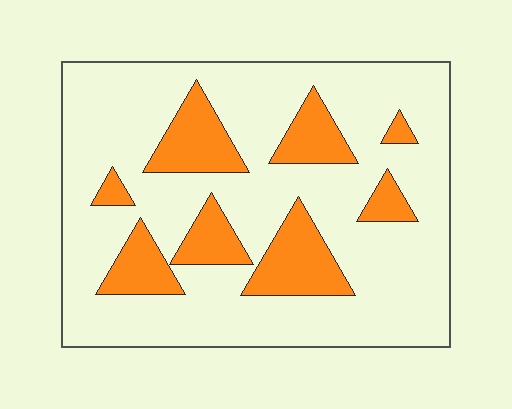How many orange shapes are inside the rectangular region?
8.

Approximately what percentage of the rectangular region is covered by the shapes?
Approximately 20%.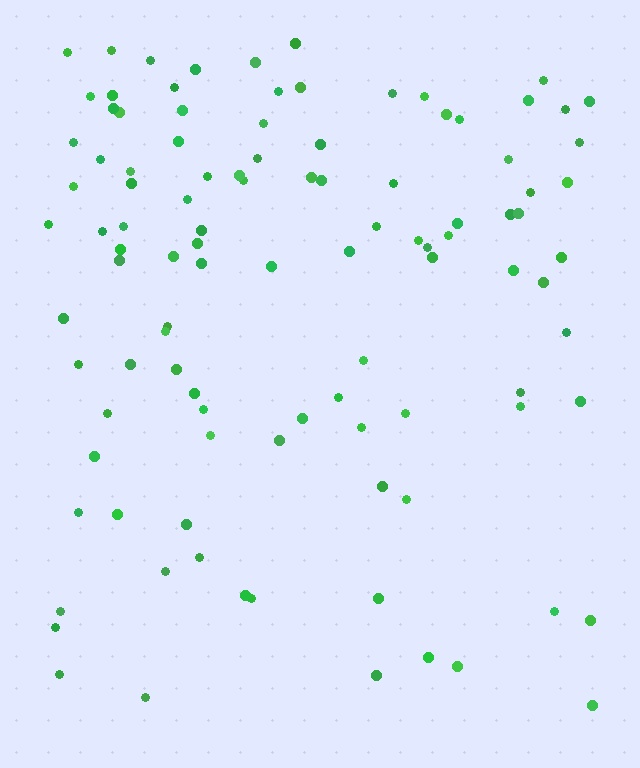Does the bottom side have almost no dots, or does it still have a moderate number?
Still a moderate number, just noticeably fewer than the top.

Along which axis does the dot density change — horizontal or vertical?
Vertical.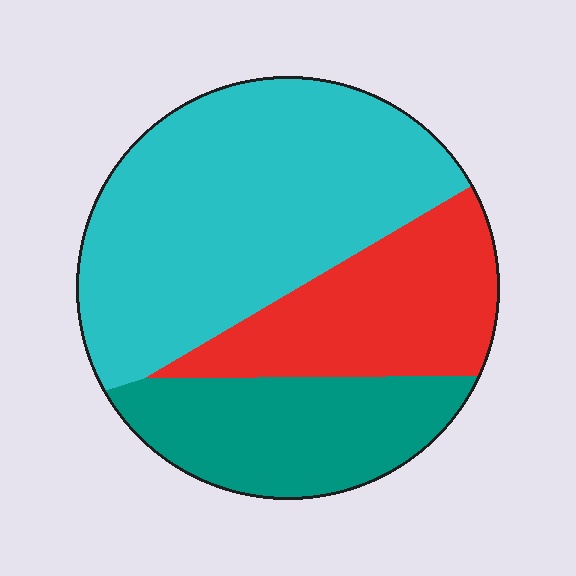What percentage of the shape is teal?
Teal takes up about one quarter (1/4) of the shape.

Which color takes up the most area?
Cyan, at roughly 50%.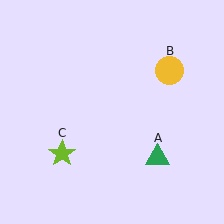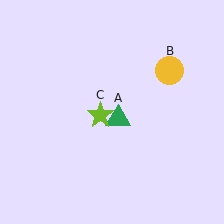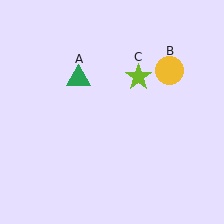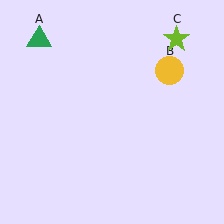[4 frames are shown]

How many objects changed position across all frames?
2 objects changed position: green triangle (object A), lime star (object C).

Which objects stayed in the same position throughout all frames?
Yellow circle (object B) remained stationary.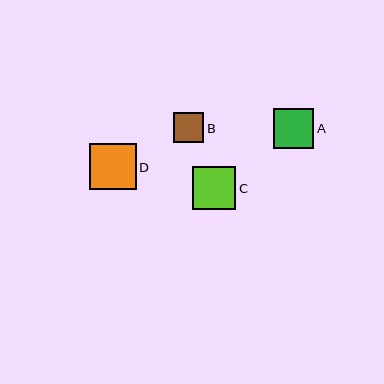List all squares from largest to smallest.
From largest to smallest: D, C, A, B.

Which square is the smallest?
Square B is the smallest with a size of approximately 30 pixels.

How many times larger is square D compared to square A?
Square D is approximately 1.2 times the size of square A.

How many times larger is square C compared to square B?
Square C is approximately 1.4 times the size of square B.